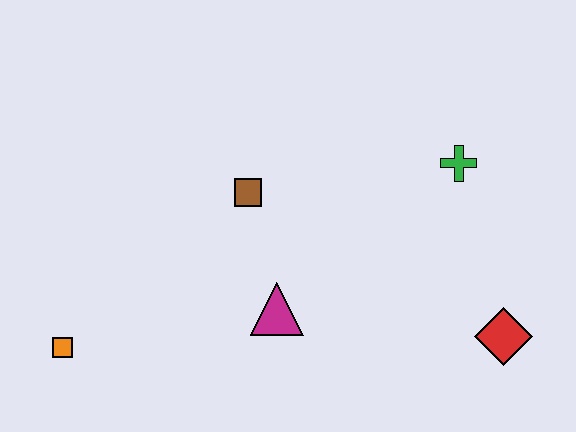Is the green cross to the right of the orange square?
Yes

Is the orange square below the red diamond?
Yes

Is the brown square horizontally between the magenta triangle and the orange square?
Yes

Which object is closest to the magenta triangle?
The brown square is closest to the magenta triangle.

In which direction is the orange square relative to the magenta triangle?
The orange square is to the left of the magenta triangle.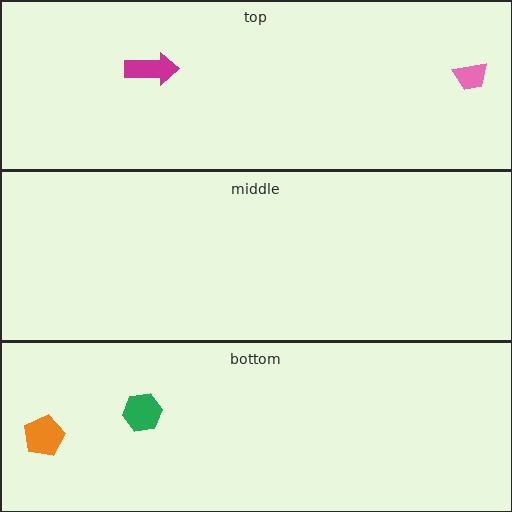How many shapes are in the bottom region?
2.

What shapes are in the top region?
The pink trapezoid, the magenta arrow.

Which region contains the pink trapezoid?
The top region.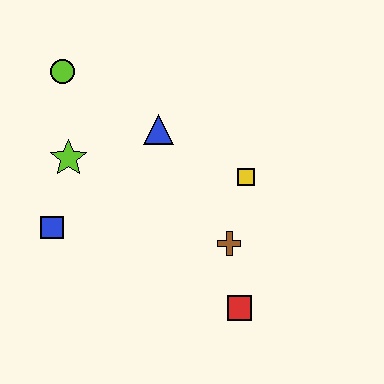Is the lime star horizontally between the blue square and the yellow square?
Yes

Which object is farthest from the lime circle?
The red square is farthest from the lime circle.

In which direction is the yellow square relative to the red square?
The yellow square is above the red square.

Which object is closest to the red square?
The brown cross is closest to the red square.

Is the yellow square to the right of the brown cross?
Yes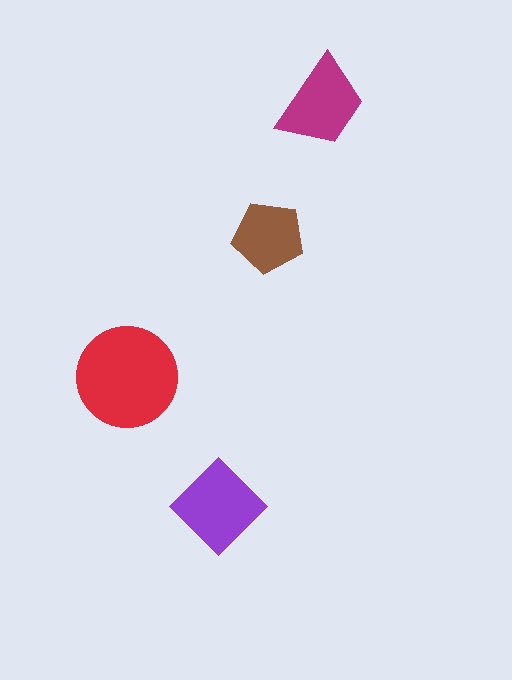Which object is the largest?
The red circle.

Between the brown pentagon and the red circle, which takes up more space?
The red circle.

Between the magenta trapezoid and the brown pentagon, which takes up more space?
The magenta trapezoid.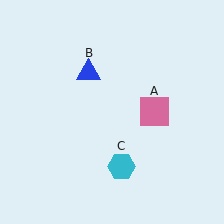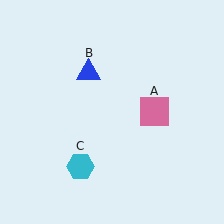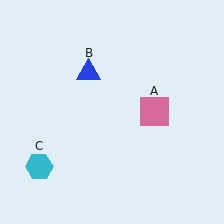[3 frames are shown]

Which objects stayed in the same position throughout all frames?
Pink square (object A) and blue triangle (object B) remained stationary.